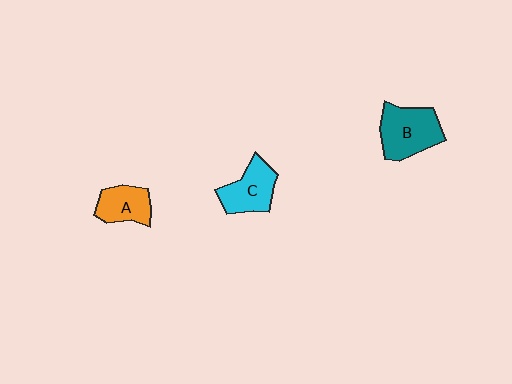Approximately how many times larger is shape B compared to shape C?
Approximately 1.3 times.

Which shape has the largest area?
Shape B (teal).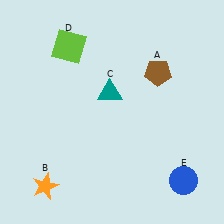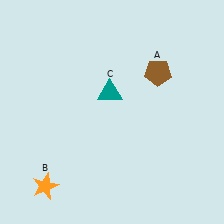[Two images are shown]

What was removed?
The blue circle (E), the lime square (D) were removed in Image 2.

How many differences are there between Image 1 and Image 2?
There are 2 differences between the two images.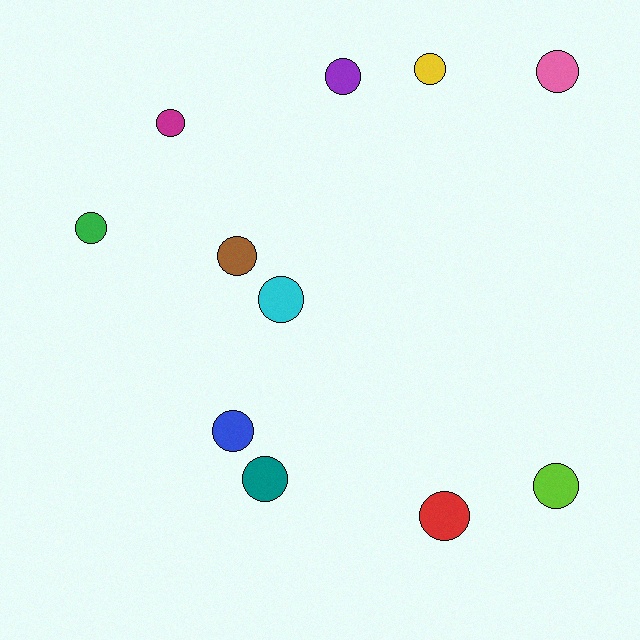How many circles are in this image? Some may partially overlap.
There are 11 circles.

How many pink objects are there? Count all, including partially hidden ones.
There is 1 pink object.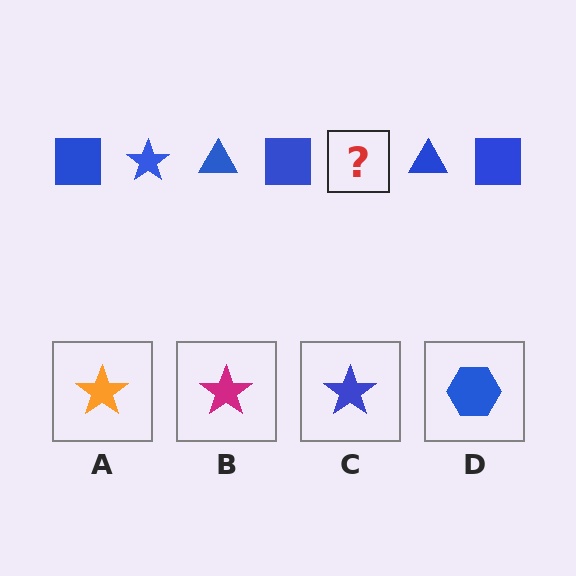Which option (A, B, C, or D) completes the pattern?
C.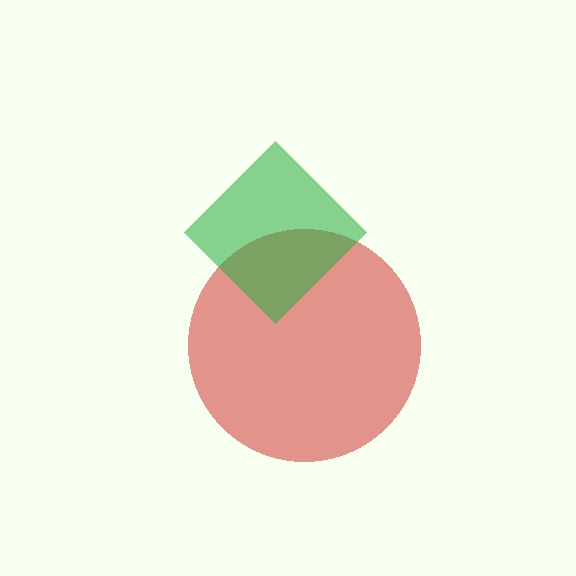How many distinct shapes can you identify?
There are 2 distinct shapes: a red circle, a green diamond.